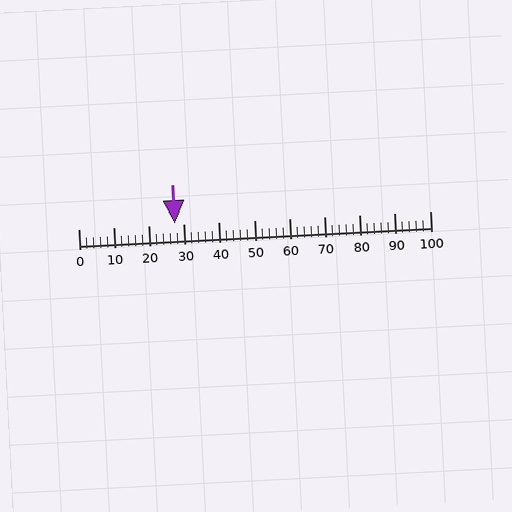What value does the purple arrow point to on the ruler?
The purple arrow points to approximately 28.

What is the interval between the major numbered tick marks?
The major tick marks are spaced 10 units apart.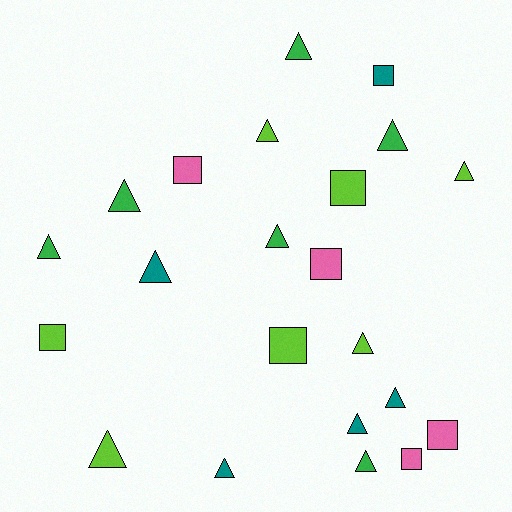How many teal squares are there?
There is 1 teal square.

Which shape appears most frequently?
Triangle, with 14 objects.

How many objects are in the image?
There are 22 objects.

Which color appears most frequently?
Lime, with 7 objects.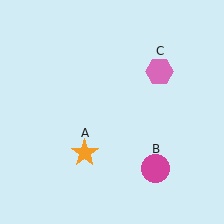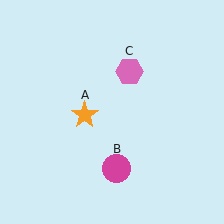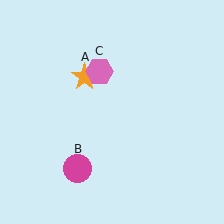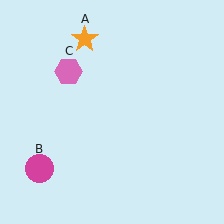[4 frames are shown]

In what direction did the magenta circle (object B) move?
The magenta circle (object B) moved left.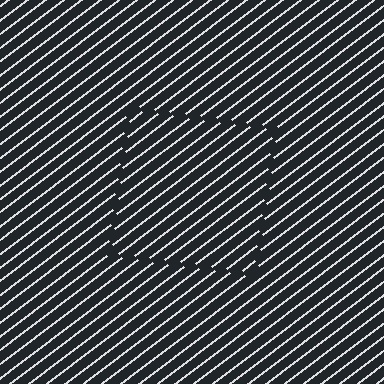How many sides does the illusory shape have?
4 sides — the line-ends trace a square.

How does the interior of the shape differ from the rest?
The interior of the shape contains the same grating, shifted by half a period — the contour is defined by the phase discontinuity where line-ends from the inner and outer gratings abut.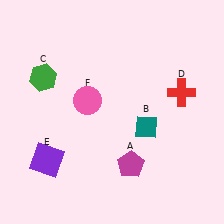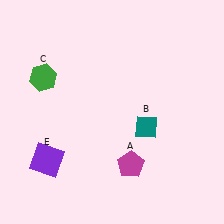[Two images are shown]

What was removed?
The red cross (D), the pink circle (F) were removed in Image 2.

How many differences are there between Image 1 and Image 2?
There are 2 differences between the two images.